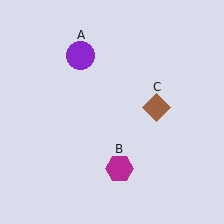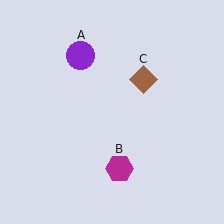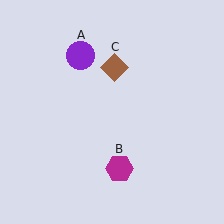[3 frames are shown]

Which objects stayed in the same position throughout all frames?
Purple circle (object A) and magenta hexagon (object B) remained stationary.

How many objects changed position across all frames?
1 object changed position: brown diamond (object C).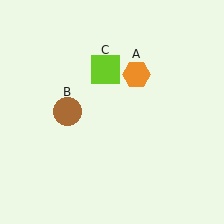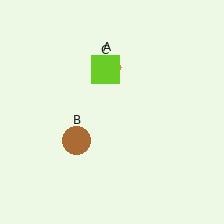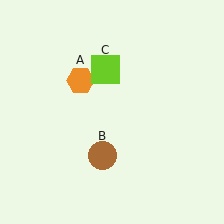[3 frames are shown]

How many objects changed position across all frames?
2 objects changed position: orange hexagon (object A), brown circle (object B).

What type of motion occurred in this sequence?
The orange hexagon (object A), brown circle (object B) rotated counterclockwise around the center of the scene.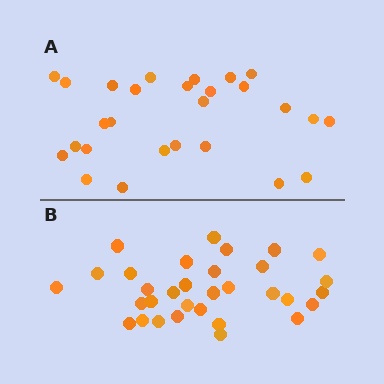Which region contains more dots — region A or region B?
Region B (the bottom region) has more dots.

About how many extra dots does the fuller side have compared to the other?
Region B has about 5 more dots than region A.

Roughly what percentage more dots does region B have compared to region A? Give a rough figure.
About 20% more.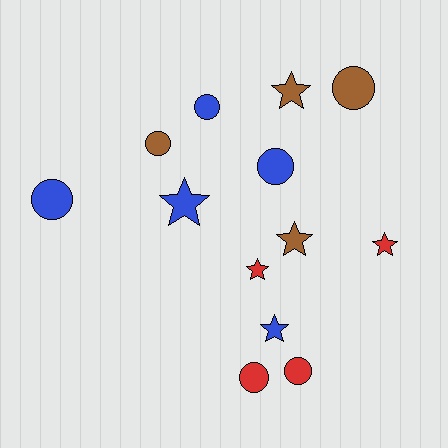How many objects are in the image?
There are 13 objects.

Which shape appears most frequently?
Circle, with 7 objects.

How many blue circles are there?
There are 3 blue circles.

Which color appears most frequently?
Blue, with 5 objects.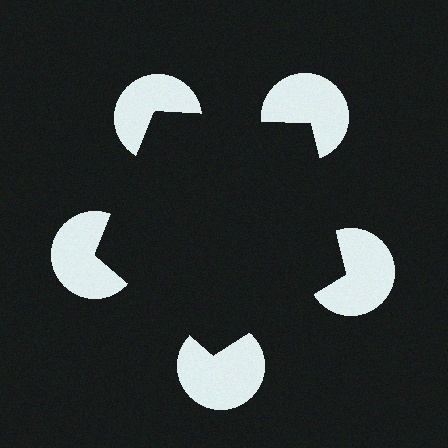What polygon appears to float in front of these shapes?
An illusory pentagon — its edges are inferred from the aligned wedge cuts in the pac-man discs, not physically drawn.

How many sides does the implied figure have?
5 sides.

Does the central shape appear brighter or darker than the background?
It typically appears slightly darker than the background, even though no actual brightness change is drawn.